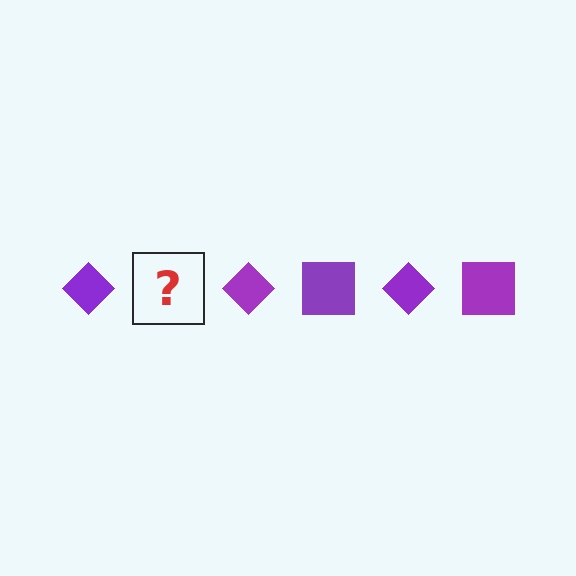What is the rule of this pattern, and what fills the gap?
The rule is that the pattern cycles through diamond, square shapes in purple. The gap should be filled with a purple square.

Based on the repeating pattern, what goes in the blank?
The blank should be a purple square.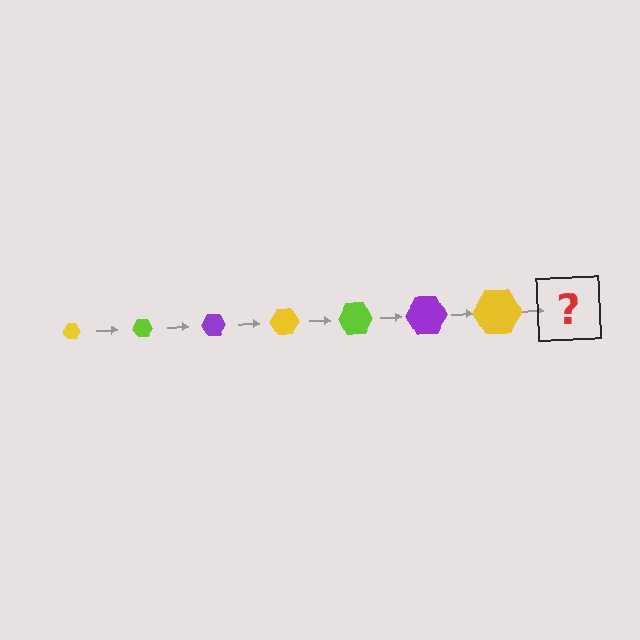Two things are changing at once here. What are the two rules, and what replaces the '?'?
The two rules are that the hexagon grows larger each step and the color cycles through yellow, lime, and purple. The '?' should be a lime hexagon, larger than the previous one.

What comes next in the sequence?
The next element should be a lime hexagon, larger than the previous one.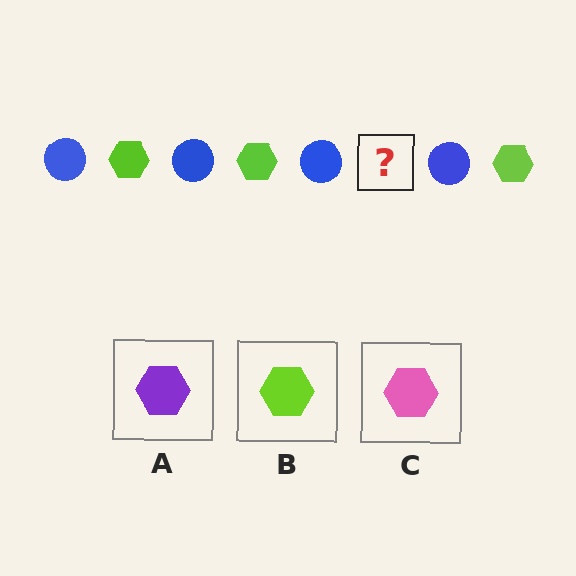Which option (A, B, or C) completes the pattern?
B.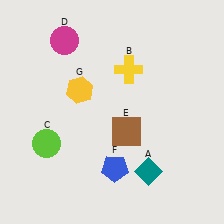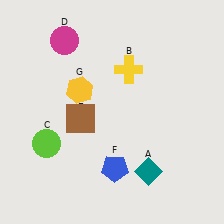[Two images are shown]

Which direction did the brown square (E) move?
The brown square (E) moved left.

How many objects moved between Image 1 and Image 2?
1 object moved between the two images.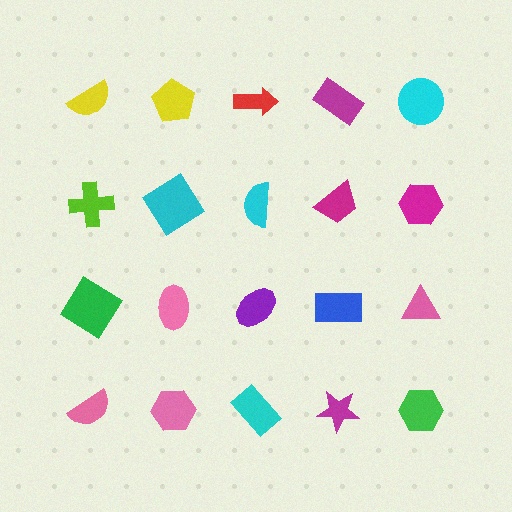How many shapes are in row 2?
5 shapes.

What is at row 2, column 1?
A lime cross.